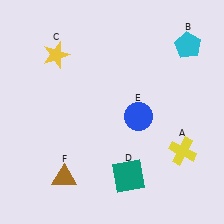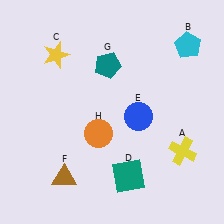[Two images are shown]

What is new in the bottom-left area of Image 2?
An orange circle (H) was added in the bottom-left area of Image 2.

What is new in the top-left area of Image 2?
A teal pentagon (G) was added in the top-left area of Image 2.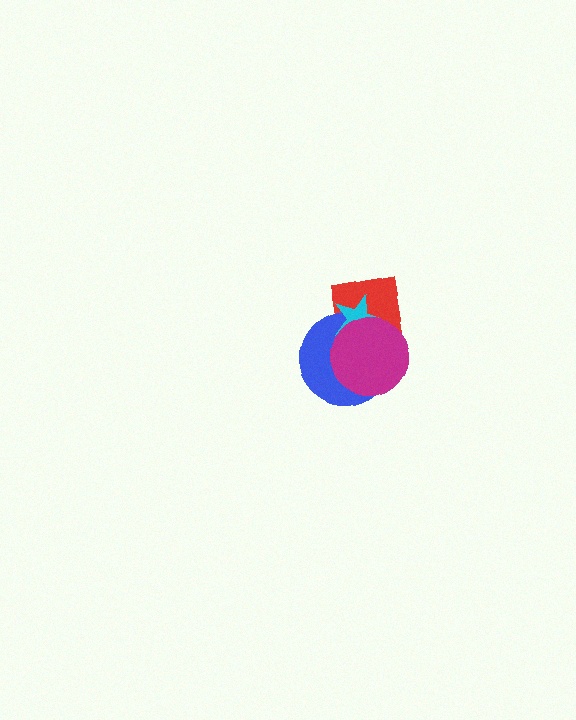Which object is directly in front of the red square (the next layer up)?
The blue circle is directly in front of the red square.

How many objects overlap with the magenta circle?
3 objects overlap with the magenta circle.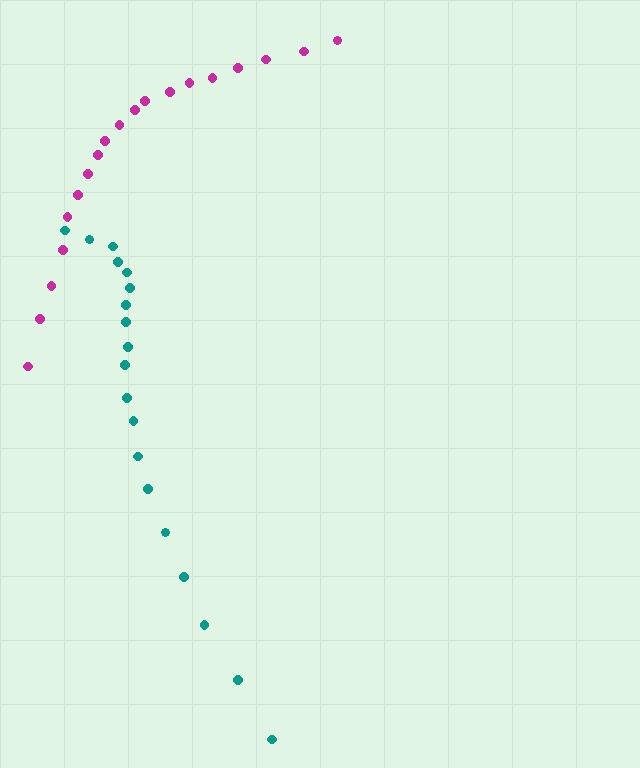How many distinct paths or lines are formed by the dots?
There are 2 distinct paths.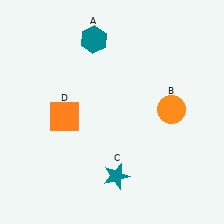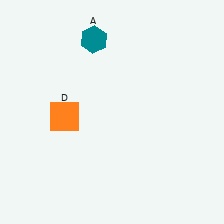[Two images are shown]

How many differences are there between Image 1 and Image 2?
There are 2 differences between the two images.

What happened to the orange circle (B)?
The orange circle (B) was removed in Image 2. It was in the top-right area of Image 1.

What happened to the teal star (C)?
The teal star (C) was removed in Image 2. It was in the bottom-right area of Image 1.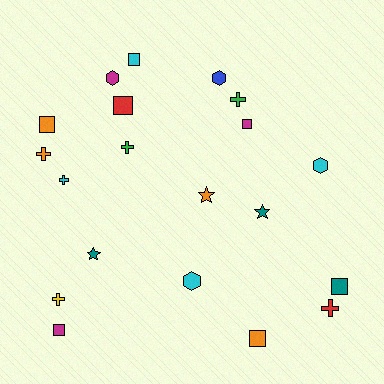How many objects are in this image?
There are 20 objects.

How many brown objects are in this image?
There are no brown objects.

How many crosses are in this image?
There are 6 crosses.